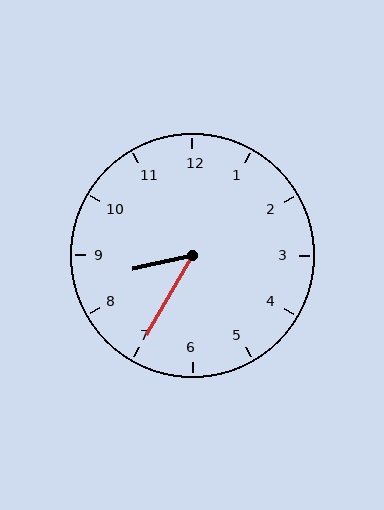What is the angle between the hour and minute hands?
Approximately 48 degrees.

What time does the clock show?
8:35.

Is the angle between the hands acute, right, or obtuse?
It is acute.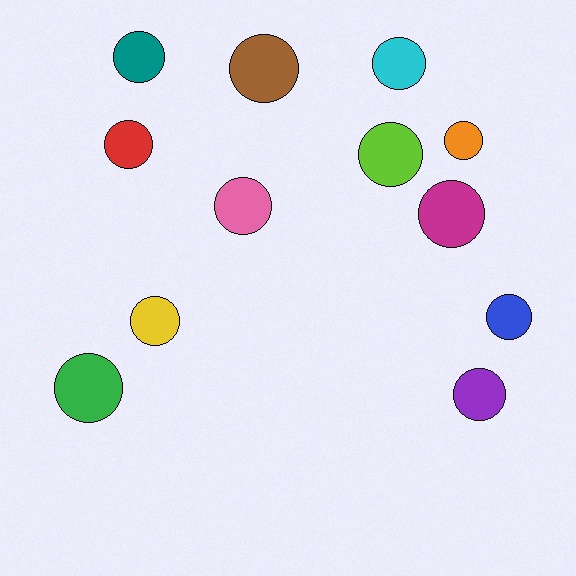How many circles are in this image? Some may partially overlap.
There are 12 circles.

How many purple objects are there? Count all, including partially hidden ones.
There is 1 purple object.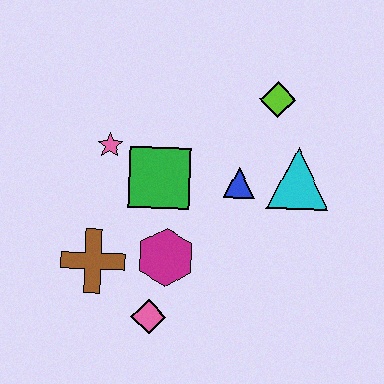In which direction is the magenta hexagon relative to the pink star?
The magenta hexagon is below the pink star.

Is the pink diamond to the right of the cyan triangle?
No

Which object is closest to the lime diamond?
The cyan triangle is closest to the lime diamond.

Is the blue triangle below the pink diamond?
No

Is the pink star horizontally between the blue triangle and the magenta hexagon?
No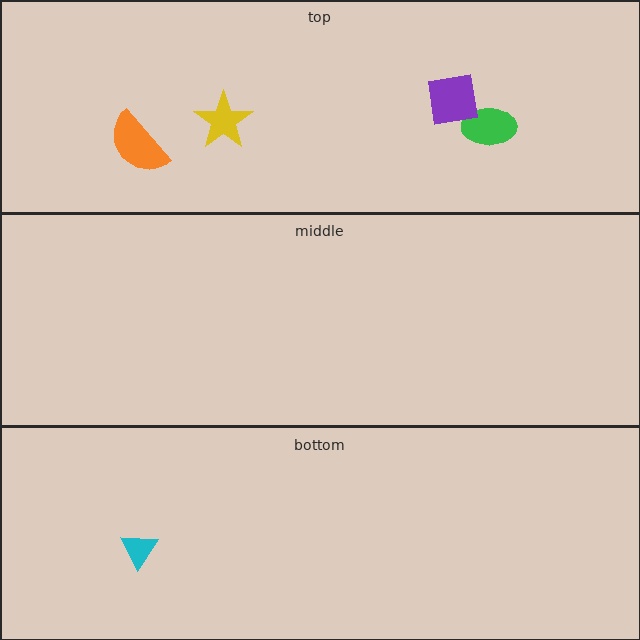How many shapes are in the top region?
4.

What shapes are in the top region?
The green ellipse, the orange semicircle, the purple square, the yellow star.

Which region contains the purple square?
The top region.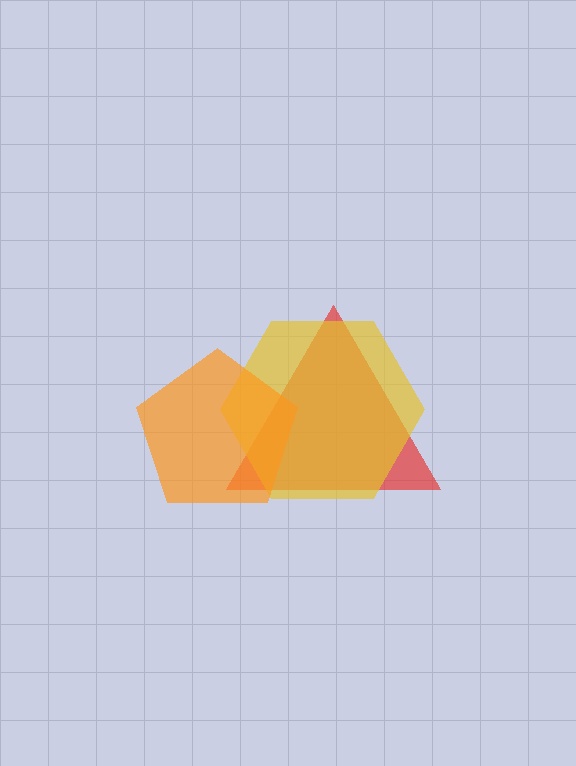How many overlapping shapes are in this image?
There are 3 overlapping shapes in the image.